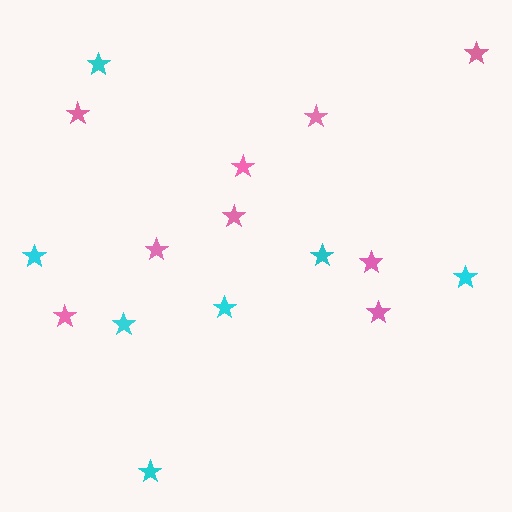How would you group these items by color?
There are 2 groups: one group of cyan stars (7) and one group of pink stars (9).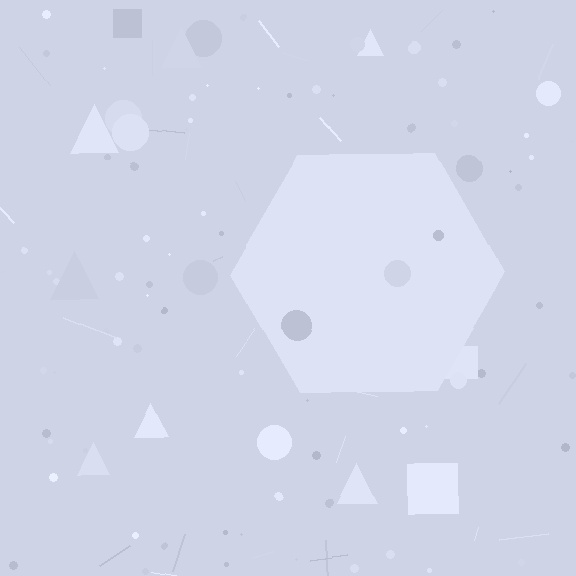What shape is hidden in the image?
A hexagon is hidden in the image.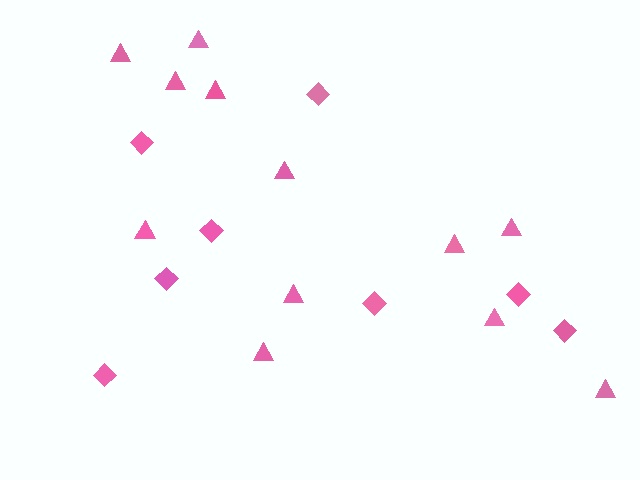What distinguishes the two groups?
There are 2 groups: one group of diamonds (8) and one group of triangles (12).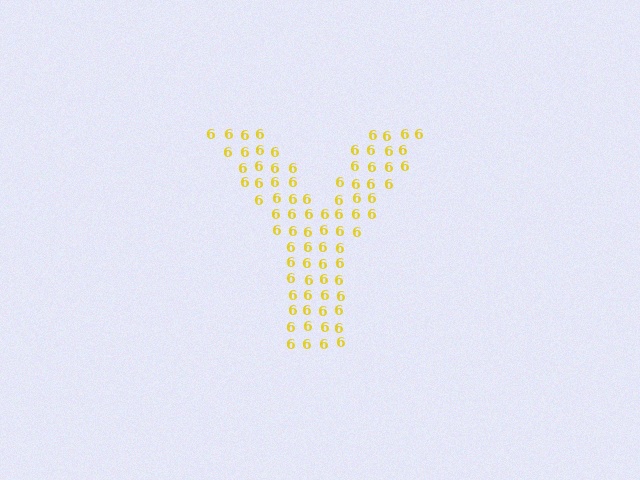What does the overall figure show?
The overall figure shows the letter Y.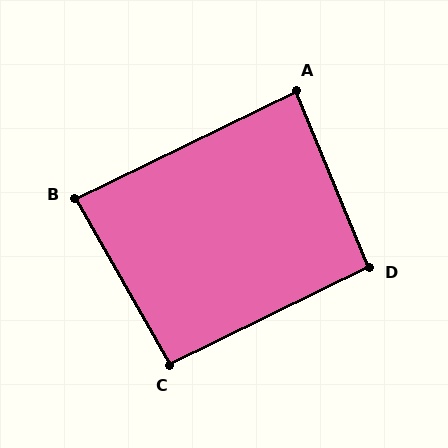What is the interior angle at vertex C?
Approximately 93 degrees (approximately right).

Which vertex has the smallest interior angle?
B, at approximately 86 degrees.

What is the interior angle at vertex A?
Approximately 87 degrees (approximately right).